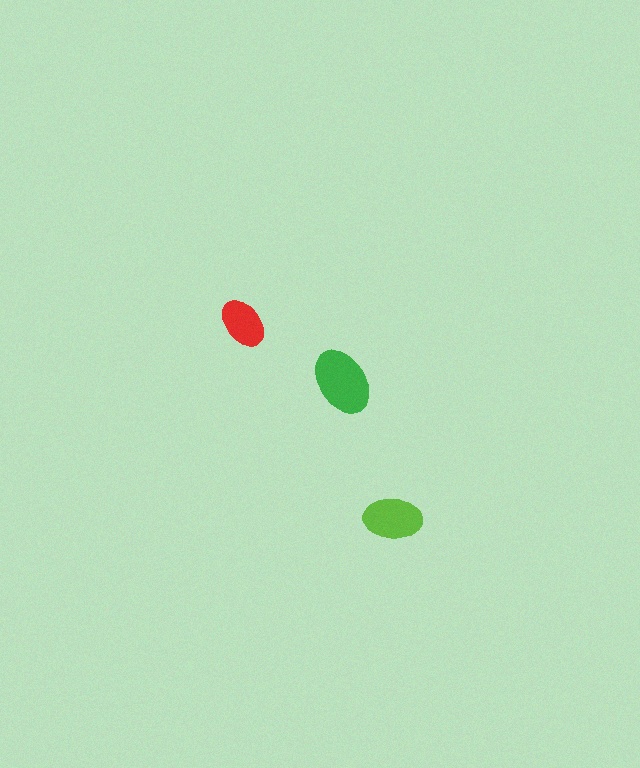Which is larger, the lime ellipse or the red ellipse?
The lime one.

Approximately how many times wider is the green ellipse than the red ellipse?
About 1.5 times wider.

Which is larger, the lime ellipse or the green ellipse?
The green one.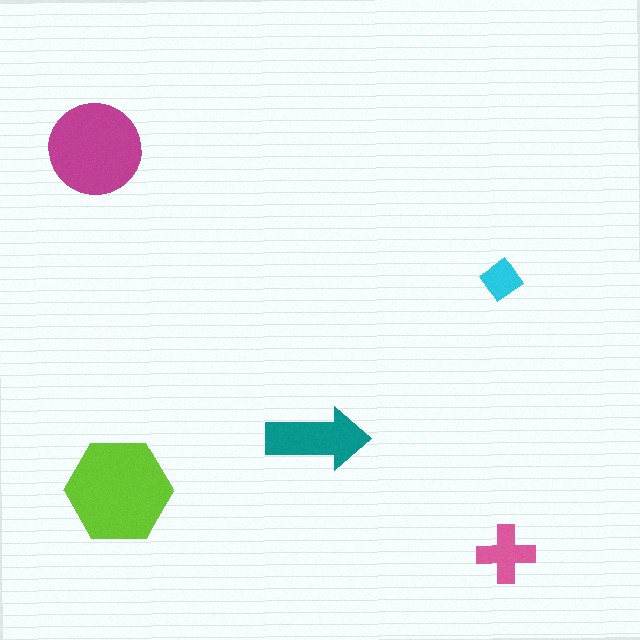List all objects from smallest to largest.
The cyan diamond, the pink cross, the teal arrow, the magenta circle, the lime hexagon.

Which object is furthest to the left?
The magenta circle is leftmost.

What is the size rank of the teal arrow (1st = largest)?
3rd.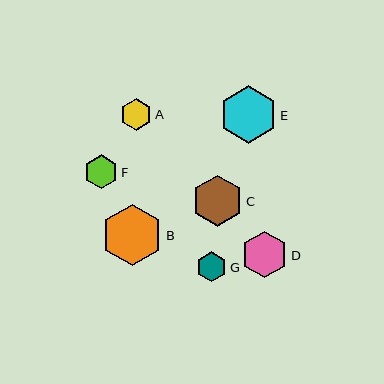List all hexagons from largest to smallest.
From largest to smallest: B, E, C, D, F, A, G.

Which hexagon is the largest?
Hexagon B is the largest with a size of approximately 62 pixels.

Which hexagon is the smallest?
Hexagon G is the smallest with a size of approximately 30 pixels.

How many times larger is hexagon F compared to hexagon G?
Hexagon F is approximately 1.1 times the size of hexagon G.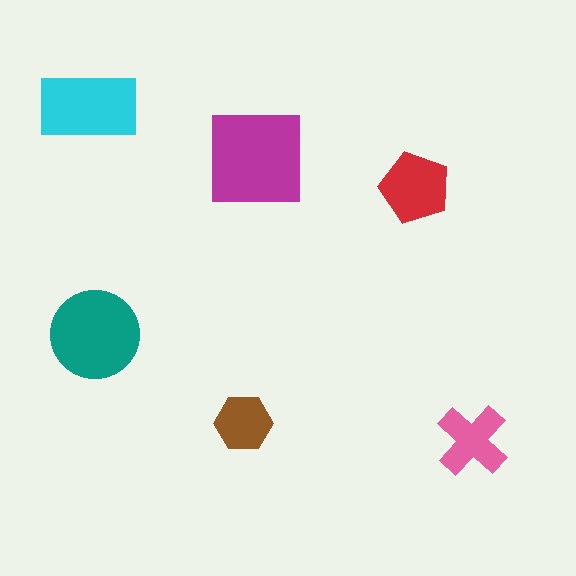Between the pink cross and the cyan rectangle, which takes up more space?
The cyan rectangle.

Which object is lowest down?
The pink cross is bottommost.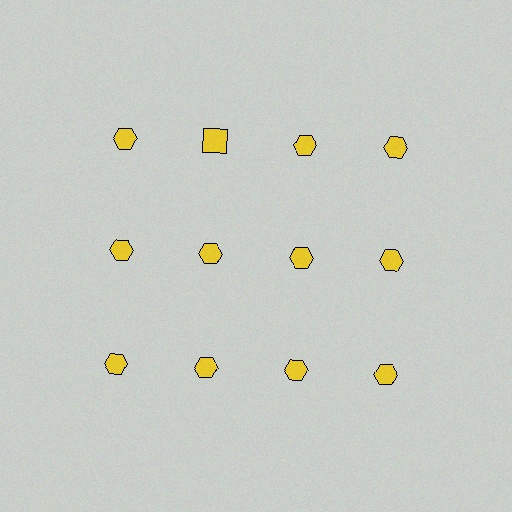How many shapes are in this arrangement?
There are 12 shapes arranged in a grid pattern.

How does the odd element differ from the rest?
It has a different shape: square instead of hexagon.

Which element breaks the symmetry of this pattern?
The yellow square in the top row, second from left column breaks the symmetry. All other shapes are yellow hexagons.